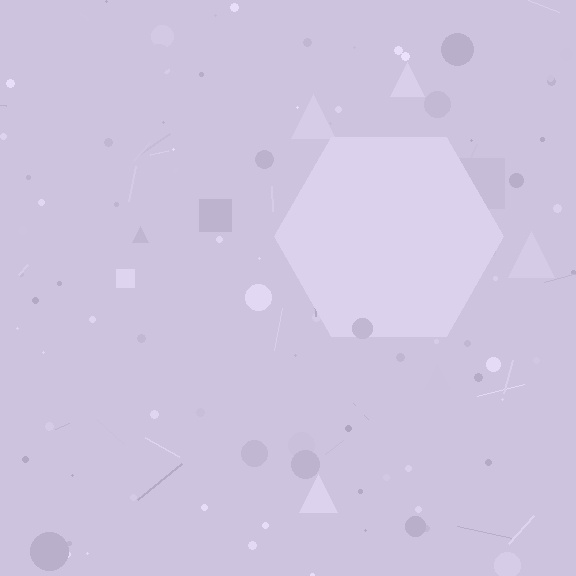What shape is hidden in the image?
A hexagon is hidden in the image.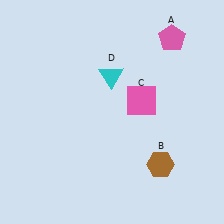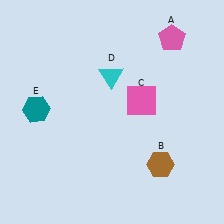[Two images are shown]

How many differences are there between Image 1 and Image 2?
There is 1 difference between the two images.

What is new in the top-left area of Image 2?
A teal hexagon (E) was added in the top-left area of Image 2.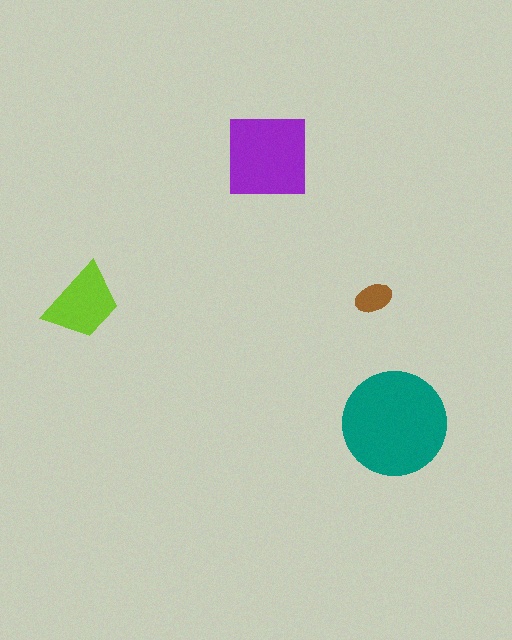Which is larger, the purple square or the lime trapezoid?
The purple square.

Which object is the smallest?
The brown ellipse.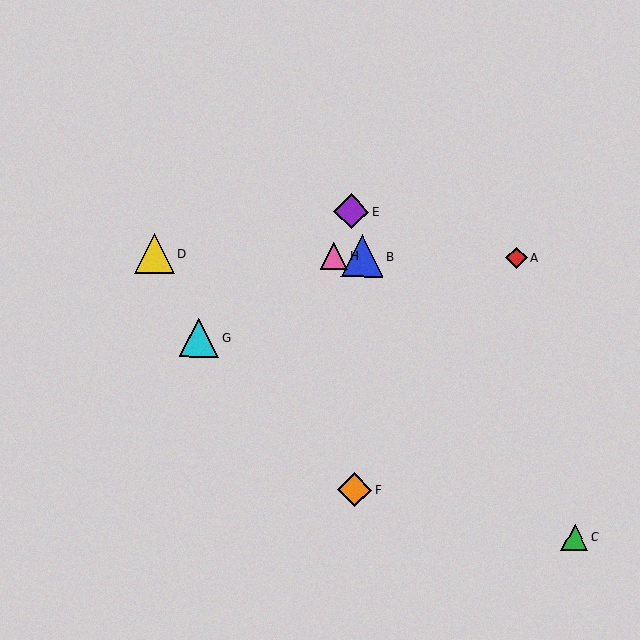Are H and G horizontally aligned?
No, H is at y≈256 and G is at y≈338.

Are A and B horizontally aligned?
Yes, both are at y≈258.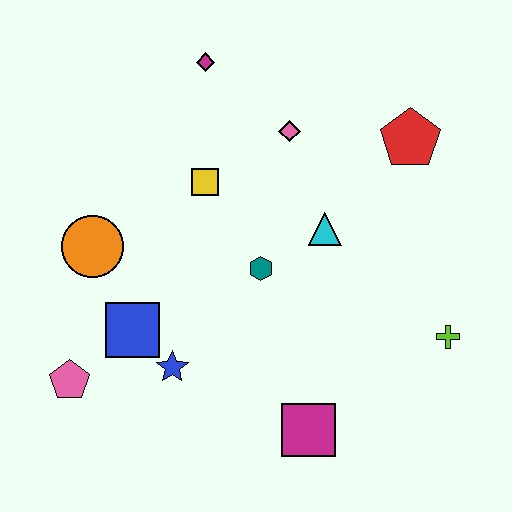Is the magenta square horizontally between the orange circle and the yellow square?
No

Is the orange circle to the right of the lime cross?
No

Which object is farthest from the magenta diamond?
The magenta square is farthest from the magenta diamond.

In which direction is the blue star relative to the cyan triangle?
The blue star is to the left of the cyan triangle.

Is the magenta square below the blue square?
Yes